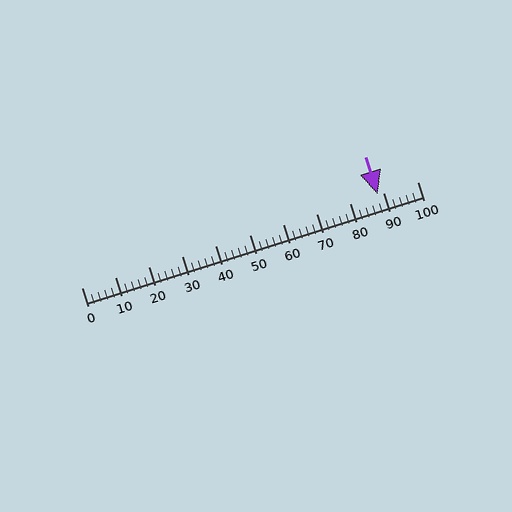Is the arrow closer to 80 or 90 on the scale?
The arrow is closer to 90.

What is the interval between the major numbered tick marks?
The major tick marks are spaced 10 units apart.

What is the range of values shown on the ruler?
The ruler shows values from 0 to 100.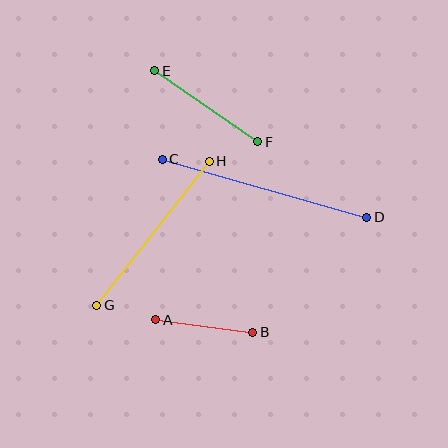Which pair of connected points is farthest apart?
Points C and D are farthest apart.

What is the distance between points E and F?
The distance is approximately 125 pixels.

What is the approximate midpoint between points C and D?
The midpoint is at approximately (264, 188) pixels.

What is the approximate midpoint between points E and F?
The midpoint is at approximately (206, 106) pixels.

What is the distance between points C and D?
The distance is approximately 213 pixels.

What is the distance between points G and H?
The distance is approximately 183 pixels.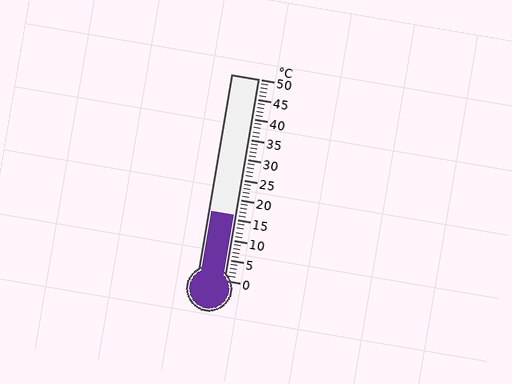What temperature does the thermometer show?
The thermometer shows approximately 16°C.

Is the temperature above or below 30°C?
The temperature is below 30°C.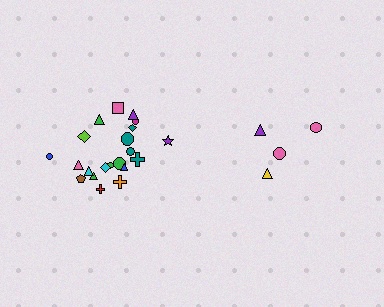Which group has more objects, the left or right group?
The left group.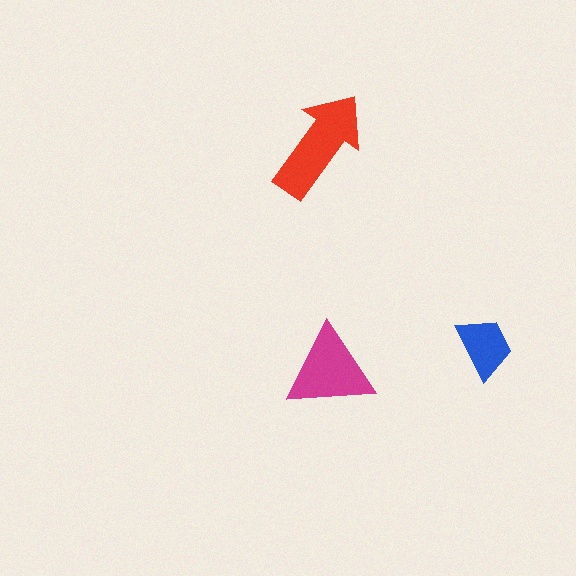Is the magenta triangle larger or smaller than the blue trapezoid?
Larger.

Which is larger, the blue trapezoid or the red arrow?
The red arrow.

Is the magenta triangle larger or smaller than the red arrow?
Smaller.